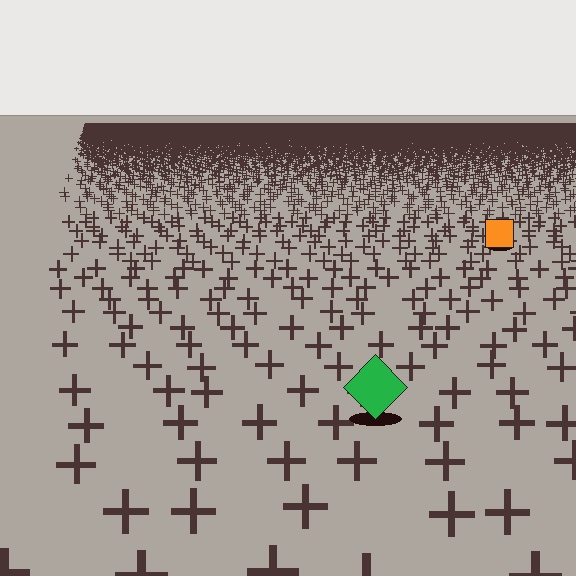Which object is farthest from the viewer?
The orange square is farthest from the viewer. It appears smaller and the ground texture around it is denser.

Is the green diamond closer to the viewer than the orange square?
Yes. The green diamond is closer — you can tell from the texture gradient: the ground texture is coarser near it.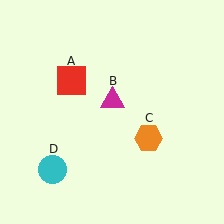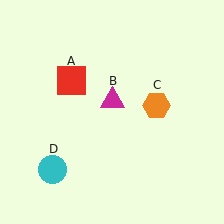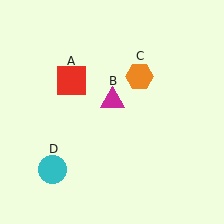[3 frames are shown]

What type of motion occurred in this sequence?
The orange hexagon (object C) rotated counterclockwise around the center of the scene.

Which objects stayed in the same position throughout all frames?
Red square (object A) and magenta triangle (object B) and cyan circle (object D) remained stationary.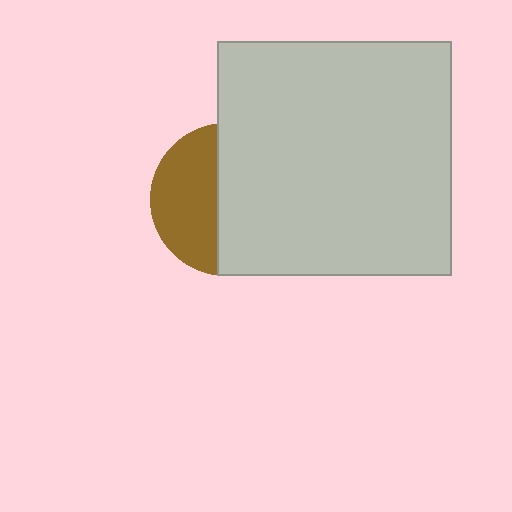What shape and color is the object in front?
The object in front is a light gray square.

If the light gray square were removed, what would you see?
You would see the complete brown circle.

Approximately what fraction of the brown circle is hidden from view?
Roughly 57% of the brown circle is hidden behind the light gray square.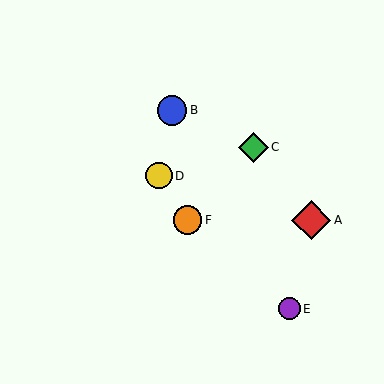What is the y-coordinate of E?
Object E is at y≈309.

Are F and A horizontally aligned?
Yes, both are at y≈220.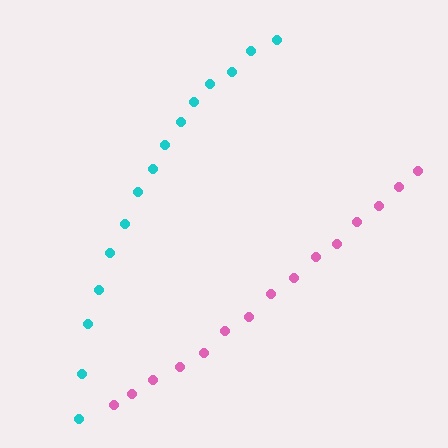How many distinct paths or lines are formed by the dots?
There are 2 distinct paths.